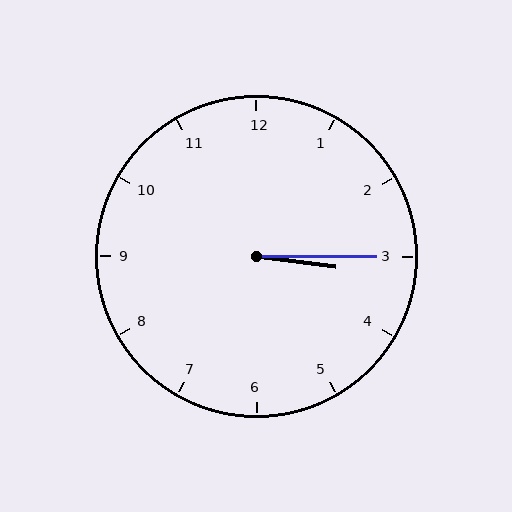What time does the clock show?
3:15.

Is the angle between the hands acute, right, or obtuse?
It is acute.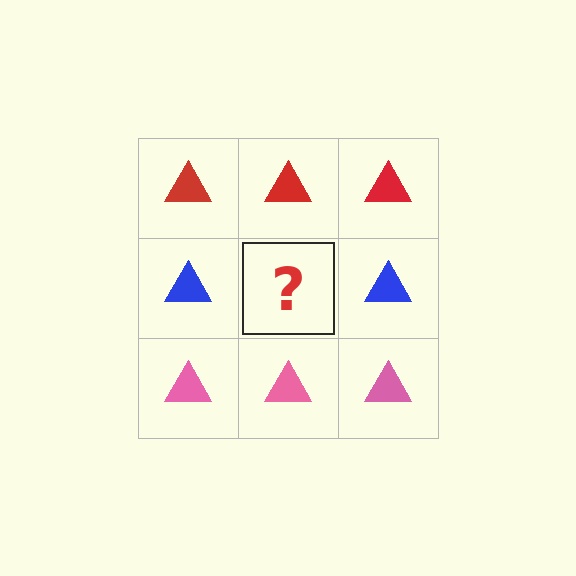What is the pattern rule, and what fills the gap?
The rule is that each row has a consistent color. The gap should be filled with a blue triangle.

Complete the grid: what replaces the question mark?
The question mark should be replaced with a blue triangle.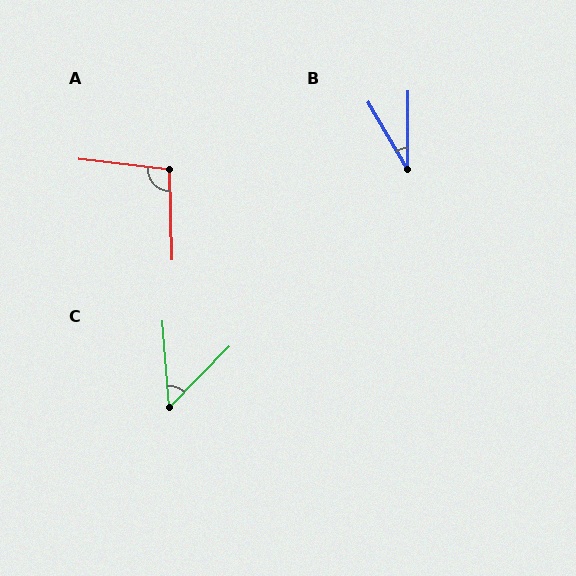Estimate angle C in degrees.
Approximately 49 degrees.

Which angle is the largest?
A, at approximately 98 degrees.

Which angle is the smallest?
B, at approximately 30 degrees.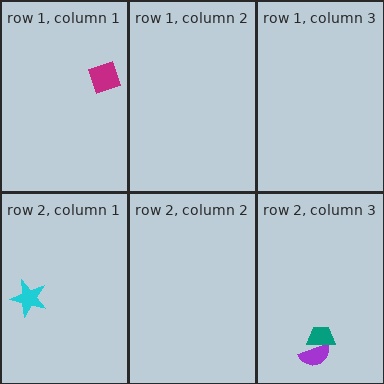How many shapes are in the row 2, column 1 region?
1.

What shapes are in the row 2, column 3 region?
The purple semicircle, the teal trapezoid.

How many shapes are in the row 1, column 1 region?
1.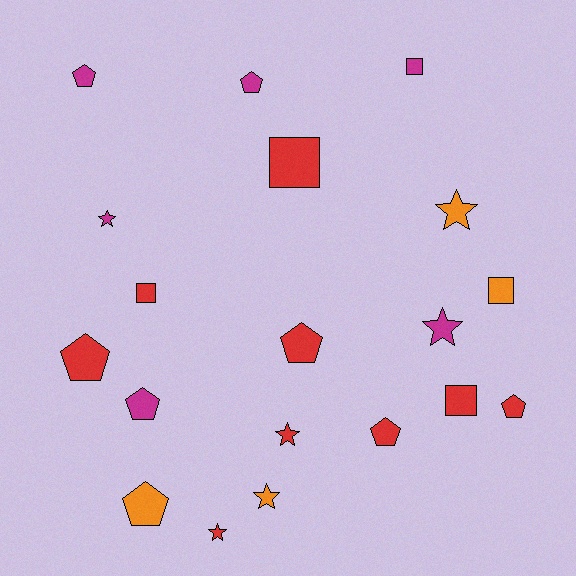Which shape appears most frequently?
Pentagon, with 8 objects.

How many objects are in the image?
There are 19 objects.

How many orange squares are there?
There is 1 orange square.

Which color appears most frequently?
Red, with 9 objects.